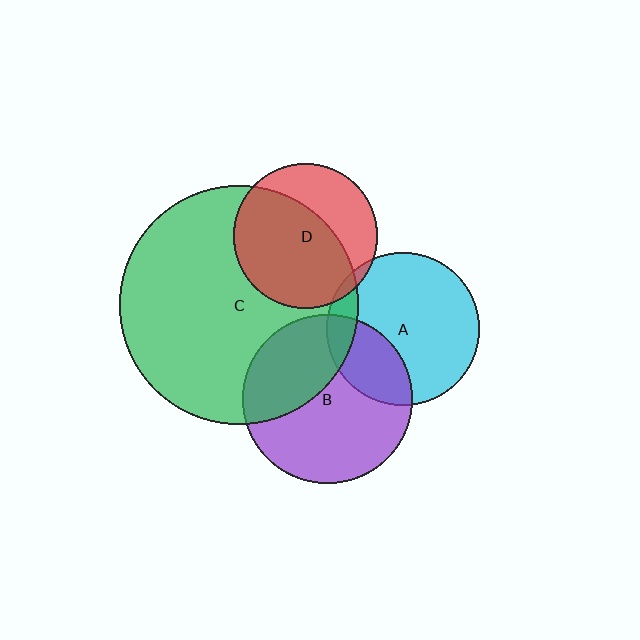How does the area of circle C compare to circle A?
Approximately 2.4 times.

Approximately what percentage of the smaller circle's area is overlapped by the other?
Approximately 25%.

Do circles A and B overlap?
Yes.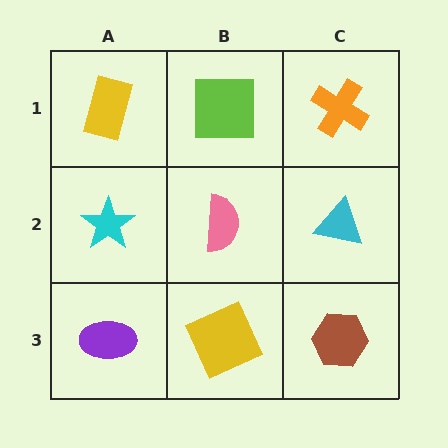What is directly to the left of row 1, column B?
A yellow rectangle.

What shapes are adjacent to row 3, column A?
A cyan star (row 2, column A), a yellow square (row 3, column B).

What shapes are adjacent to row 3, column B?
A pink semicircle (row 2, column B), a purple ellipse (row 3, column A), a brown hexagon (row 3, column C).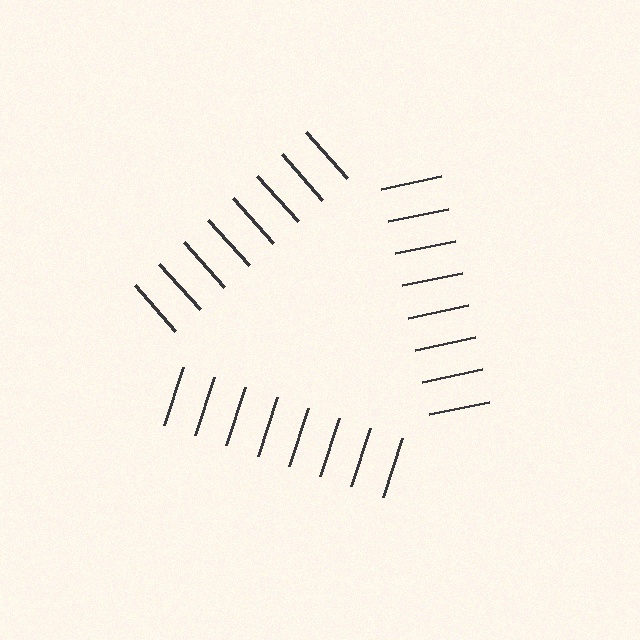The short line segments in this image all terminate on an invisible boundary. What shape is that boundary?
An illusory triangle — the line segments terminate on its edges but no continuous stroke is drawn.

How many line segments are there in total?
24 — 8 along each of the 3 edges.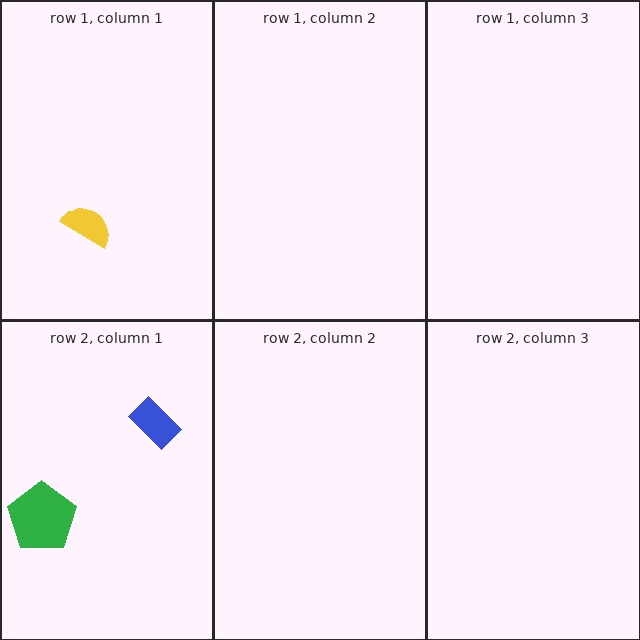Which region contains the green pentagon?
The row 2, column 1 region.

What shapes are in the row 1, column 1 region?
The yellow semicircle.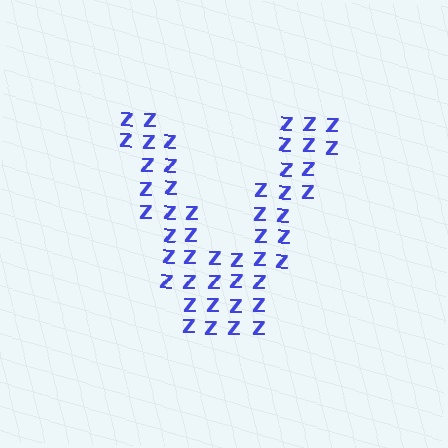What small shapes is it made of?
It is made of small letter Z's.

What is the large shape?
The large shape is the letter V.